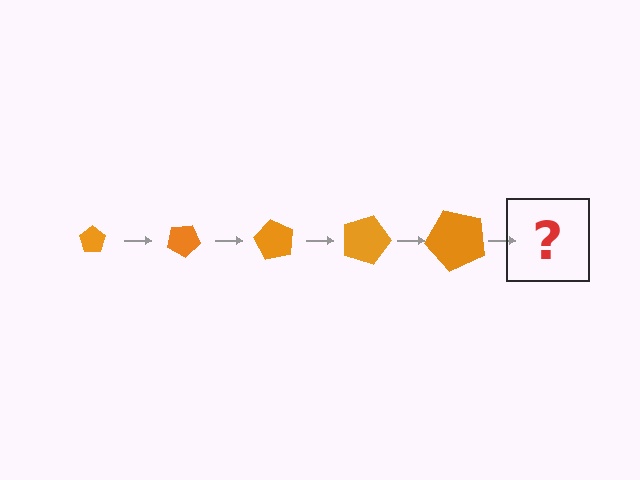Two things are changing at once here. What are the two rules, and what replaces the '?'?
The two rules are that the pentagon grows larger each step and it rotates 30 degrees each step. The '?' should be a pentagon, larger than the previous one and rotated 150 degrees from the start.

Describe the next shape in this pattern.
It should be a pentagon, larger than the previous one and rotated 150 degrees from the start.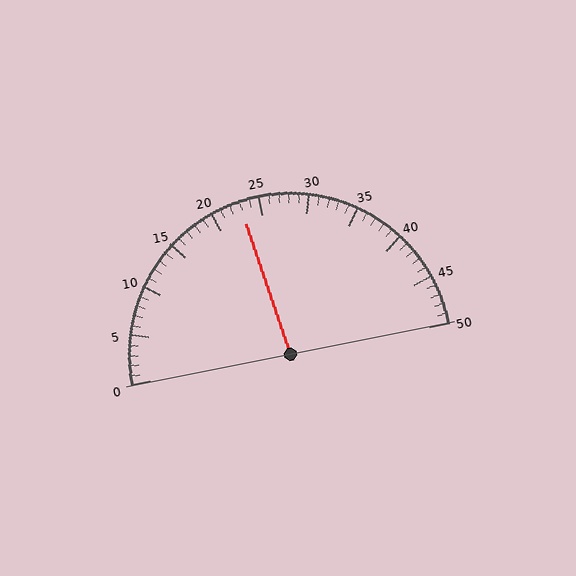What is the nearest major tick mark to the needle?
The nearest major tick mark is 25.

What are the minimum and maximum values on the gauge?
The gauge ranges from 0 to 50.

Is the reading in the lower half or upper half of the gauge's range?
The reading is in the lower half of the range (0 to 50).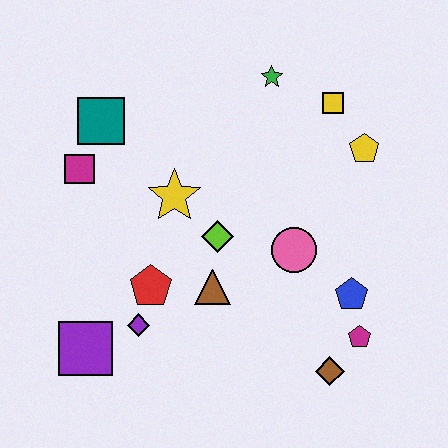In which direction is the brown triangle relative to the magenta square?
The brown triangle is to the right of the magenta square.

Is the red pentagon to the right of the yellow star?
No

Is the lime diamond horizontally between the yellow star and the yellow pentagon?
Yes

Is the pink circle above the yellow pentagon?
No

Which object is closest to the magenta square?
The teal square is closest to the magenta square.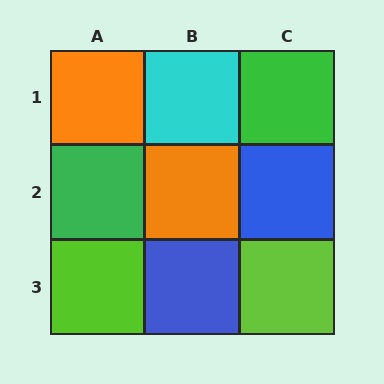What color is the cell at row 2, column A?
Green.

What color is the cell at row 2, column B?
Orange.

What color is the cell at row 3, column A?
Lime.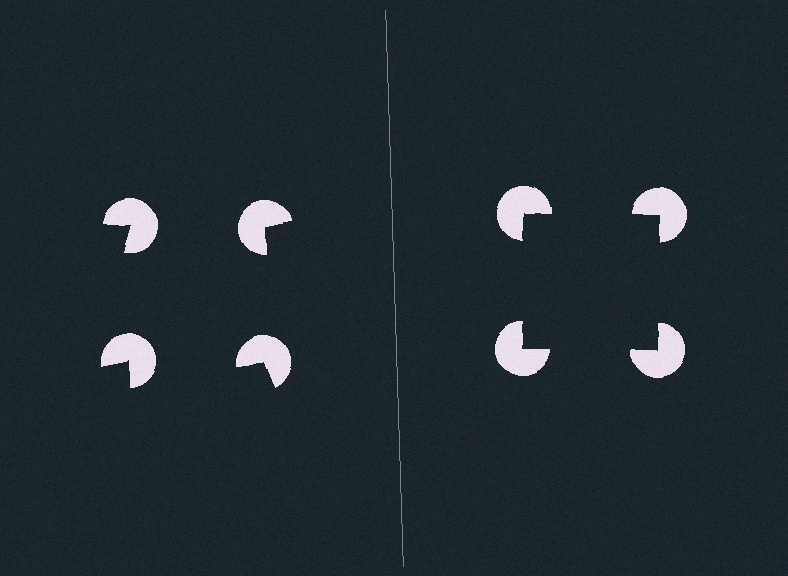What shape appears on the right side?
An illusory square.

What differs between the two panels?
The pac-man discs are positioned identically on both sides; only the wedge orientations differ. On the right they align to a square; on the left they are misaligned.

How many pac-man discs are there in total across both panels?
8 — 4 on each side.